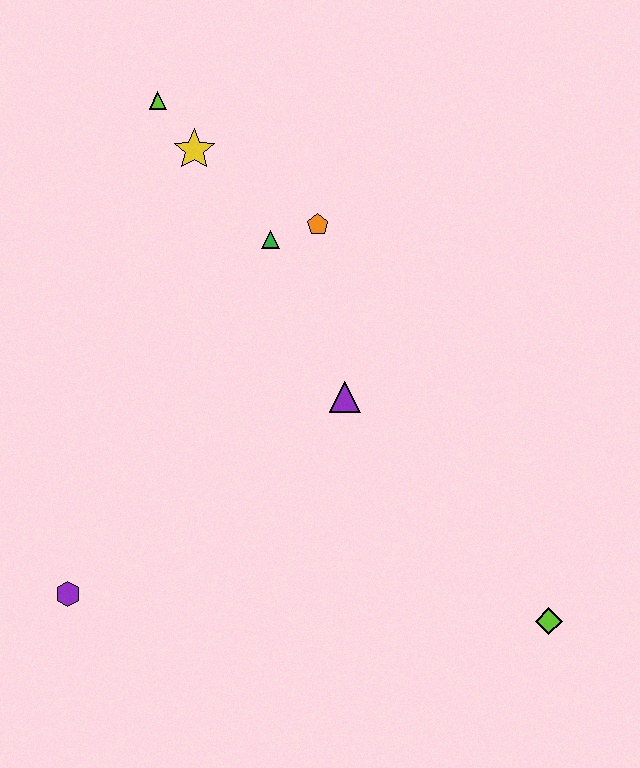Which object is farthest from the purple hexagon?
The lime triangle is farthest from the purple hexagon.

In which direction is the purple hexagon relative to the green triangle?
The purple hexagon is below the green triangle.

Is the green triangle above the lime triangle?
No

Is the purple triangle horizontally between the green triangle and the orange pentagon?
No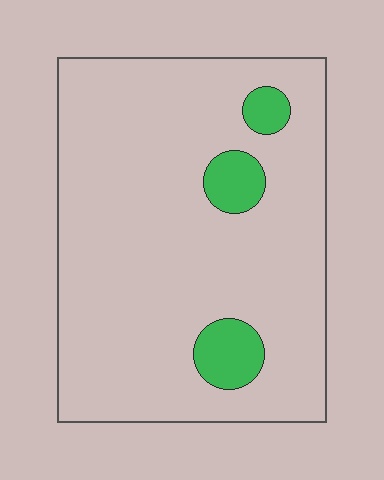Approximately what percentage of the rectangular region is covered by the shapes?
Approximately 10%.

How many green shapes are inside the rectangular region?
3.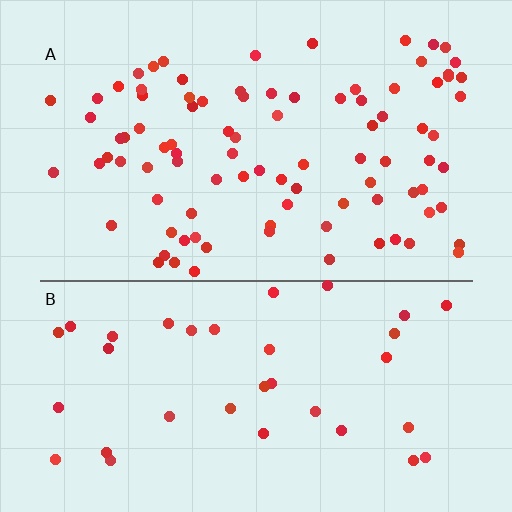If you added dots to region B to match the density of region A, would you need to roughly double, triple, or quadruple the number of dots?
Approximately triple.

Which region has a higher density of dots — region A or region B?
A (the top).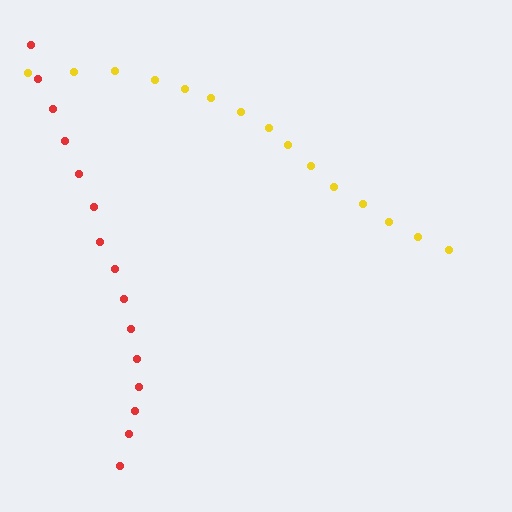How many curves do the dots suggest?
There are 2 distinct paths.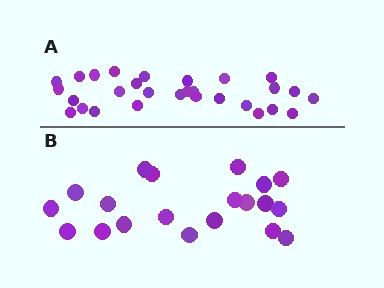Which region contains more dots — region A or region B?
Region A (the top region) has more dots.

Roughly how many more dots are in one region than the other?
Region A has roughly 8 or so more dots than region B.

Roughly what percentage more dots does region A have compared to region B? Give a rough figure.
About 45% more.